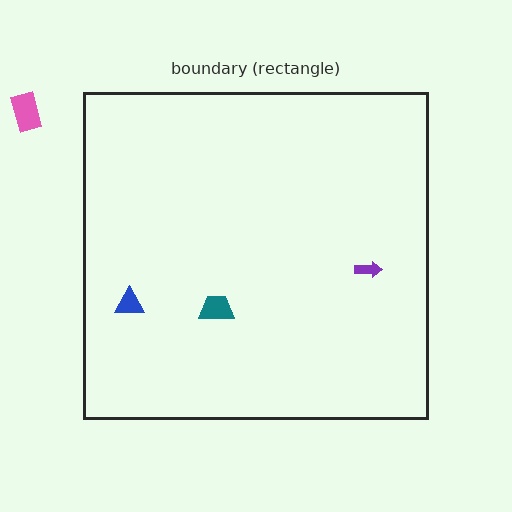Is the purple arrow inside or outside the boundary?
Inside.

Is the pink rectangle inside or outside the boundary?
Outside.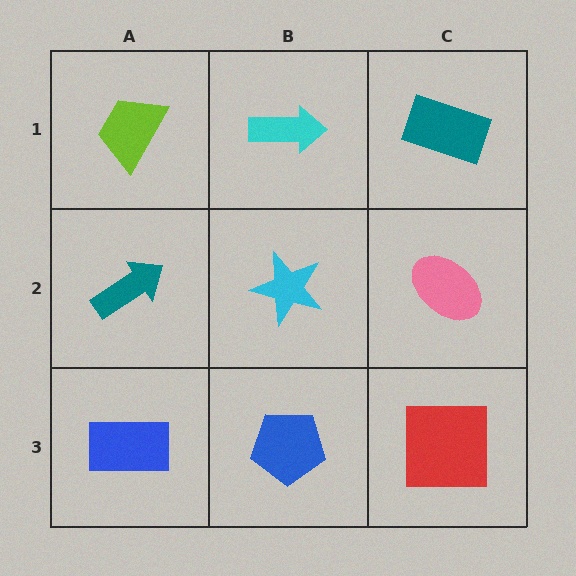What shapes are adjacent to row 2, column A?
A lime trapezoid (row 1, column A), a blue rectangle (row 3, column A), a cyan star (row 2, column B).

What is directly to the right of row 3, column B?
A red square.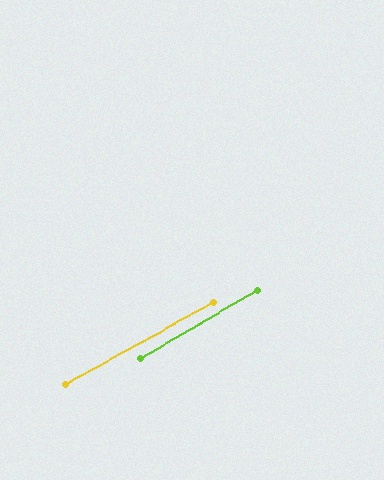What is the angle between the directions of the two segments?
Approximately 1 degree.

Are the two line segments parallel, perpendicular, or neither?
Parallel — their directions differ by only 1.4°.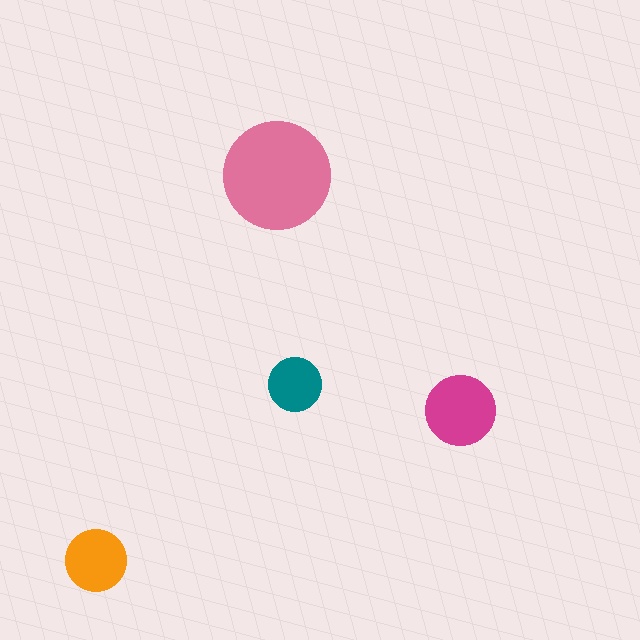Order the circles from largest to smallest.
the pink one, the magenta one, the orange one, the teal one.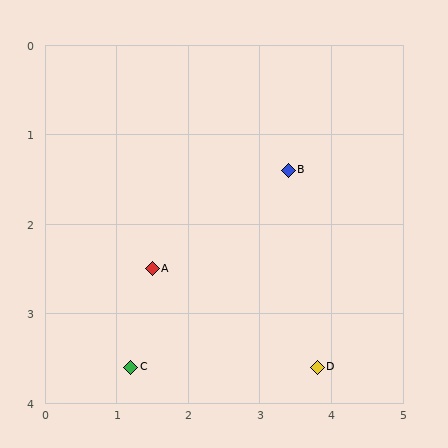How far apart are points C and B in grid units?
Points C and B are about 3.1 grid units apart.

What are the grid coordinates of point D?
Point D is at approximately (3.8, 3.6).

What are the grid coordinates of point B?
Point B is at approximately (3.4, 1.4).